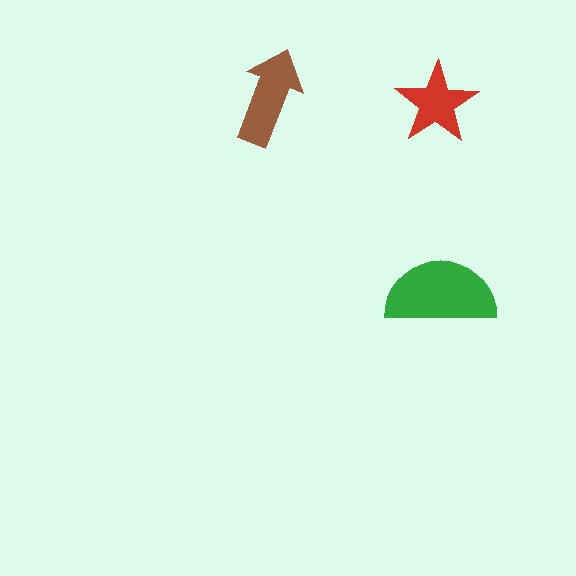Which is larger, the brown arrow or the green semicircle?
The green semicircle.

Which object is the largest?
The green semicircle.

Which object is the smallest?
The red star.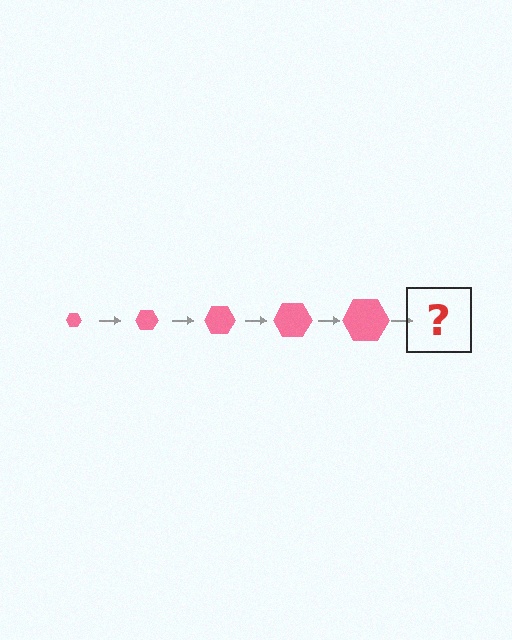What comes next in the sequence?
The next element should be a pink hexagon, larger than the previous one.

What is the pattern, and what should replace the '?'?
The pattern is that the hexagon gets progressively larger each step. The '?' should be a pink hexagon, larger than the previous one.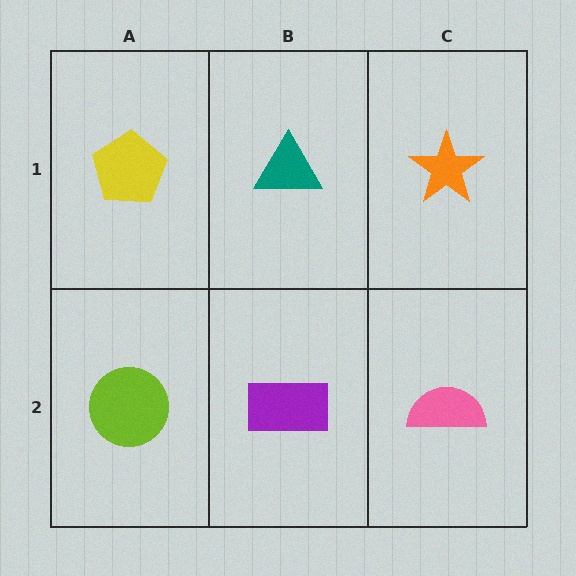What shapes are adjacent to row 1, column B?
A purple rectangle (row 2, column B), a yellow pentagon (row 1, column A), an orange star (row 1, column C).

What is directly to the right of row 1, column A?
A teal triangle.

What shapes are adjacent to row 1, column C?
A pink semicircle (row 2, column C), a teal triangle (row 1, column B).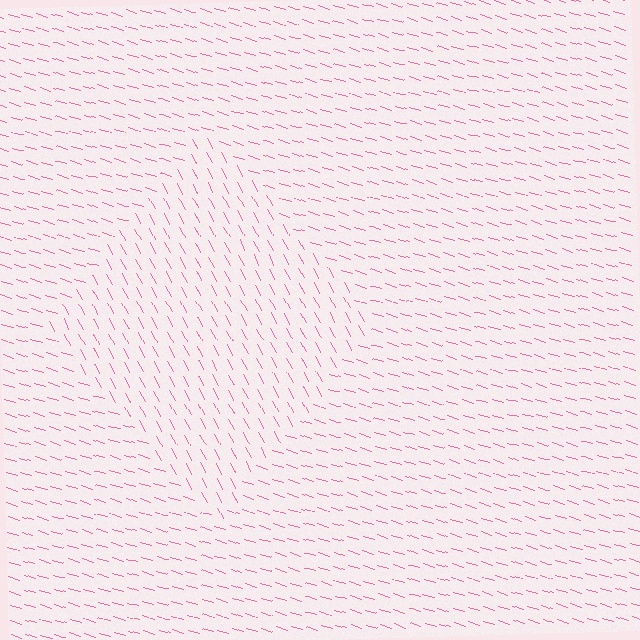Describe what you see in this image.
The image is filled with small pink line segments. A diamond region in the image has lines oriented differently from the surrounding lines, creating a visible texture boundary.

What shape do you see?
I see a diamond.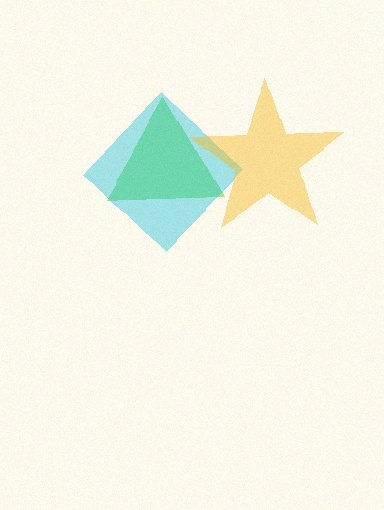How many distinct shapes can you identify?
There are 3 distinct shapes: a lime triangle, a cyan diamond, a yellow star.